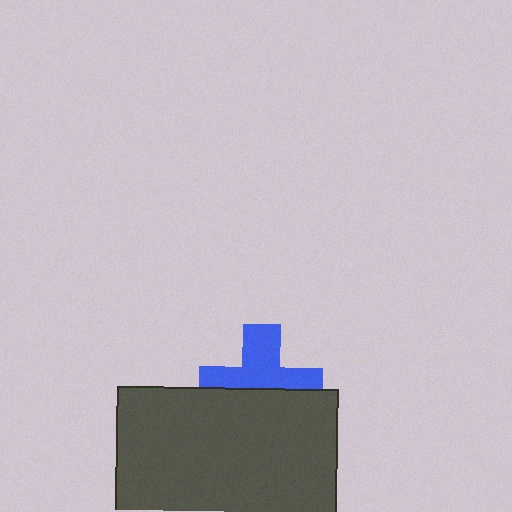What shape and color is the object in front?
The object in front is a dark gray rectangle.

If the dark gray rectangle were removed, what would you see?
You would see the complete blue cross.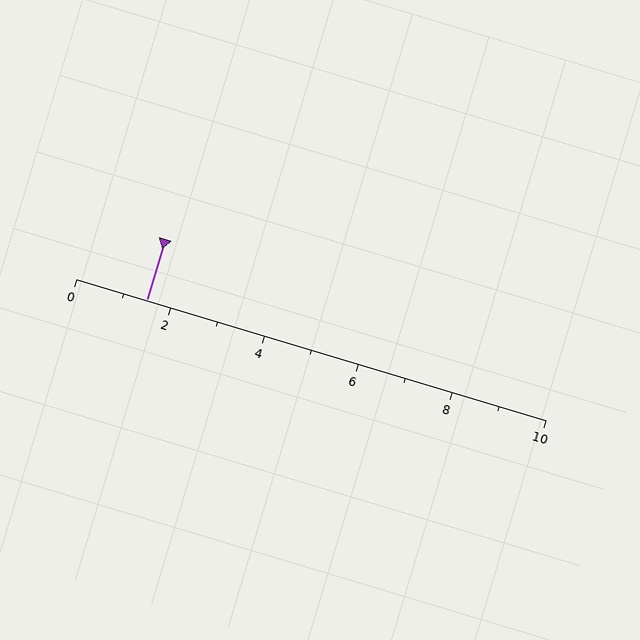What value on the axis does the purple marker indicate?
The marker indicates approximately 1.5.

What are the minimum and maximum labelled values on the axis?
The axis runs from 0 to 10.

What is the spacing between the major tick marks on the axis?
The major ticks are spaced 2 apart.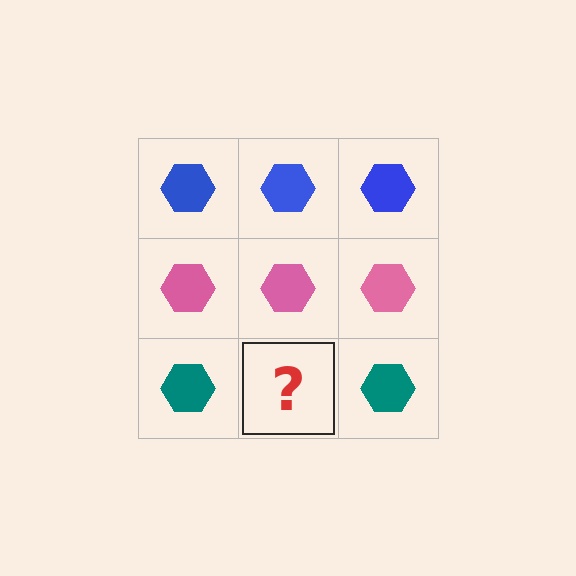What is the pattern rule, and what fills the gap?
The rule is that each row has a consistent color. The gap should be filled with a teal hexagon.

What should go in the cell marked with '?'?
The missing cell should contain a teal hexagon.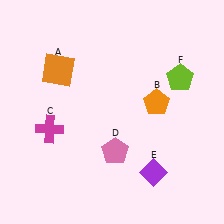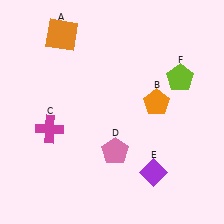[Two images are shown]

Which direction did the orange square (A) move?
The orange square (A) moved up.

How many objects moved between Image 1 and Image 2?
1 object moved between the two images.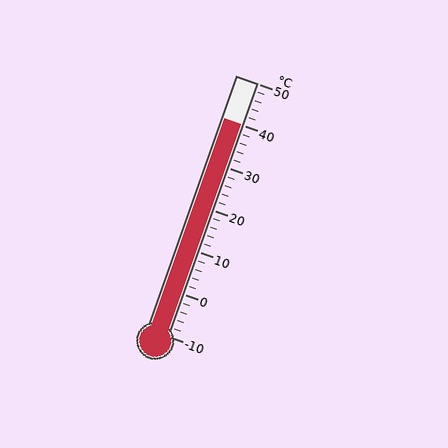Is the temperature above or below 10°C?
The temperature is above 10°C.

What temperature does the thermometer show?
The thermometer shows approximately 40°C.